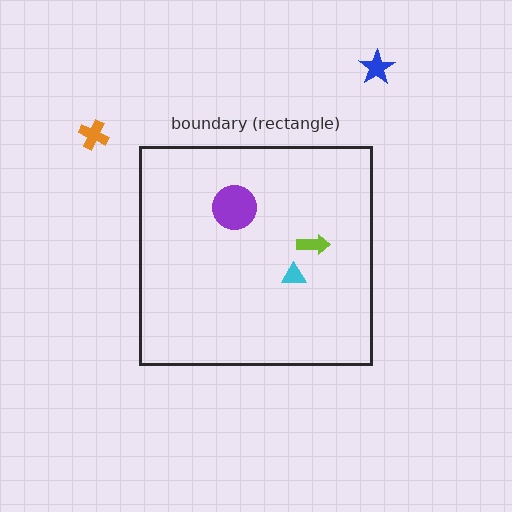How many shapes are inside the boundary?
3 inside, 2 outside.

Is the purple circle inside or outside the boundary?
Inside.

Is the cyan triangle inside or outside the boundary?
Inside.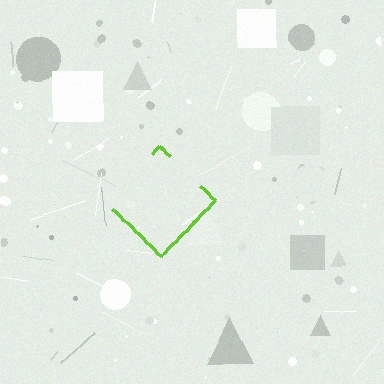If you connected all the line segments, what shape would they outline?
They would outline a diamond.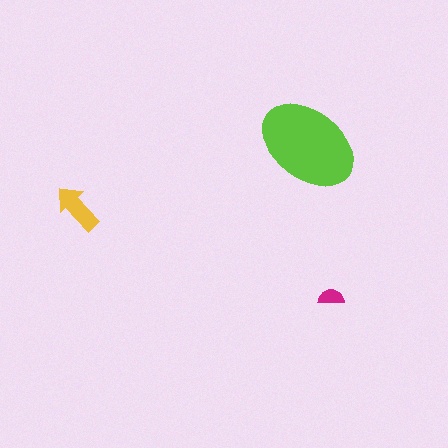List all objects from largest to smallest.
The lime ellipse, the yellow arrow, the magenta semicircle.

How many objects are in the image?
There are 3 objects in the image.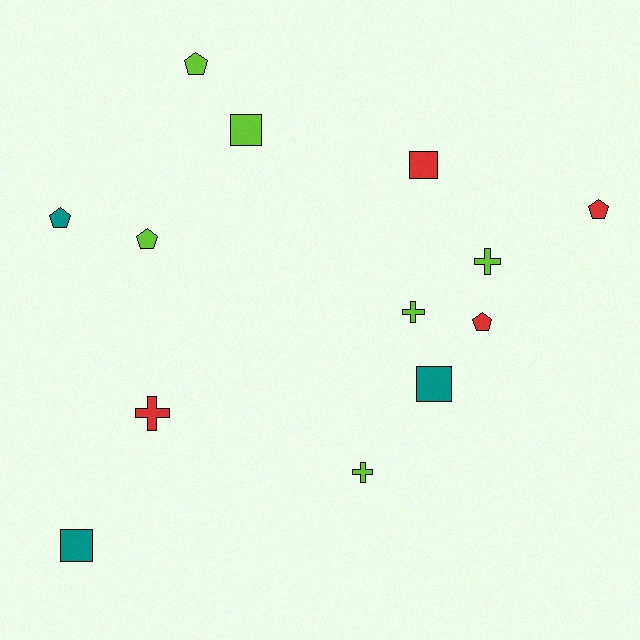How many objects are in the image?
There are 13 objects.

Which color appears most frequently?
Lime, with 6 objects.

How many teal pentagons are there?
There is 1 teal pentagon.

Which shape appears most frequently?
Pentagon, with 5 objects.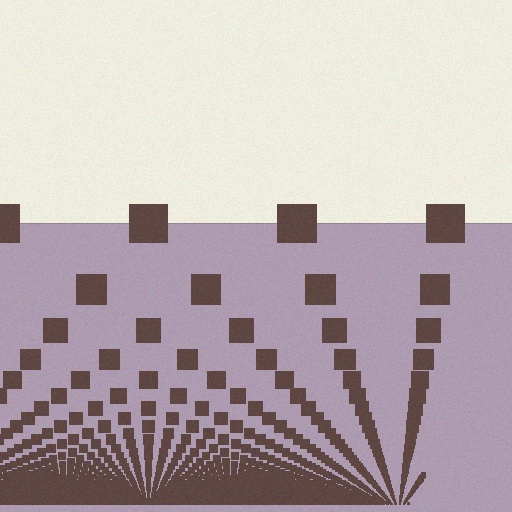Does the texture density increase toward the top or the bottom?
Density increases toward the bottom.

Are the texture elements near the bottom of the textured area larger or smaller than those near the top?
Smaller. The gradient is inverted — elements near the bottom are smaller and denser.